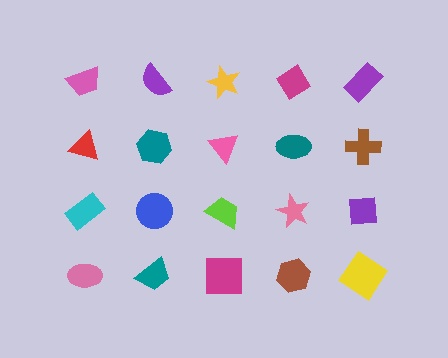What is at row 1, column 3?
A yellow star.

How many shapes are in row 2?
5 shapes.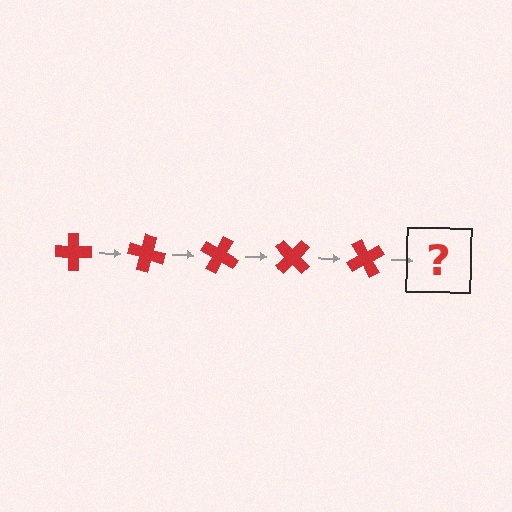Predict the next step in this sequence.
The next step is a red cross rotated 75 degrees.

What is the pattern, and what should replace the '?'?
The pattern is that the cross rotates 15 degrees each step. The '?' should be a red cross rotated 75 degrees.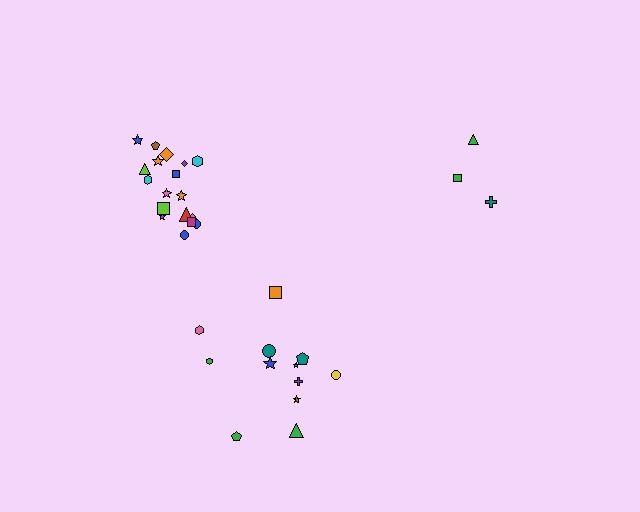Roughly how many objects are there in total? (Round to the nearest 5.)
Roughly 35 objects in total.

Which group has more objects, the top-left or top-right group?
The top-left group.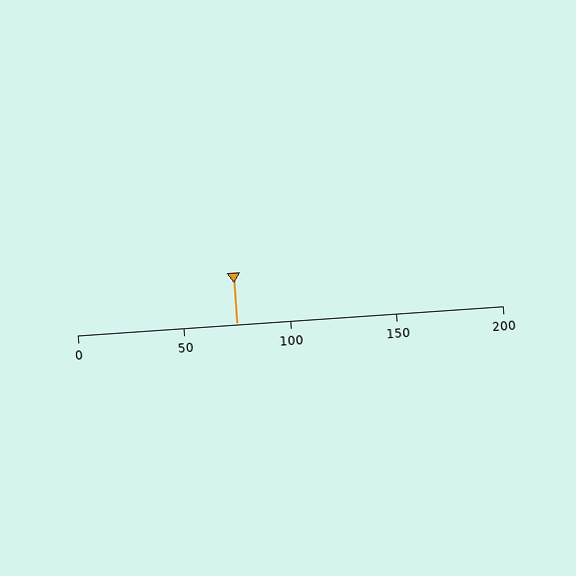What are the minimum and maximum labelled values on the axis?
The axis runs from 0 to 200.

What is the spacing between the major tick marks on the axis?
The major ticks are spaced 50 apart.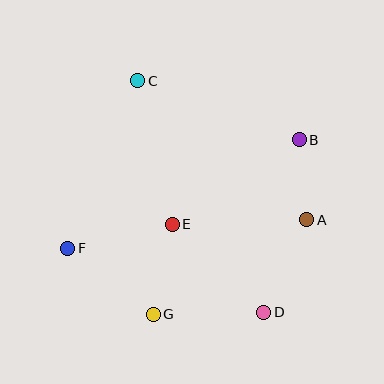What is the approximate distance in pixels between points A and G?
The distance between A and G is approximately 180 pixels.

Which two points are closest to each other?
Points A and B are closest to each other.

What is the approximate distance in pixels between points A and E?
The distance between A and E is approximately 134 pixels.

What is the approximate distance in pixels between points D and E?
The distance between D and E is approximately 127 pixels.